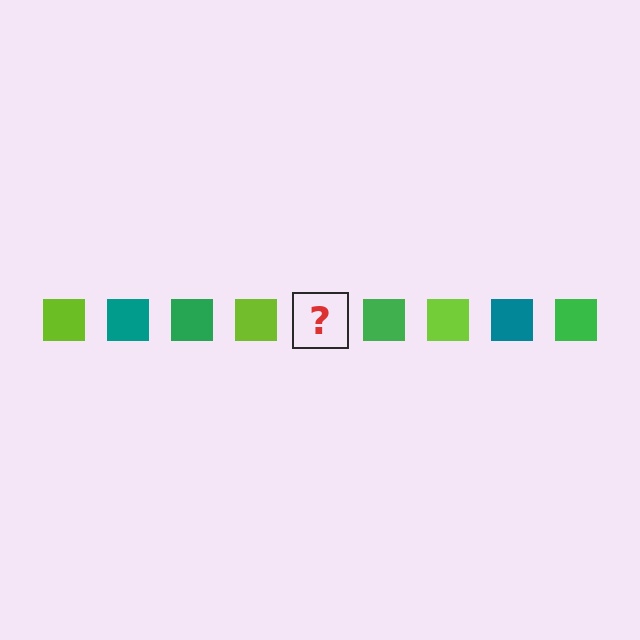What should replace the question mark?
The question mark should be replaced with a teal square.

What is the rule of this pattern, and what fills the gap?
The rule is that the pattern cycles through lime, teal, green squares. The gap should be filled with a teal square.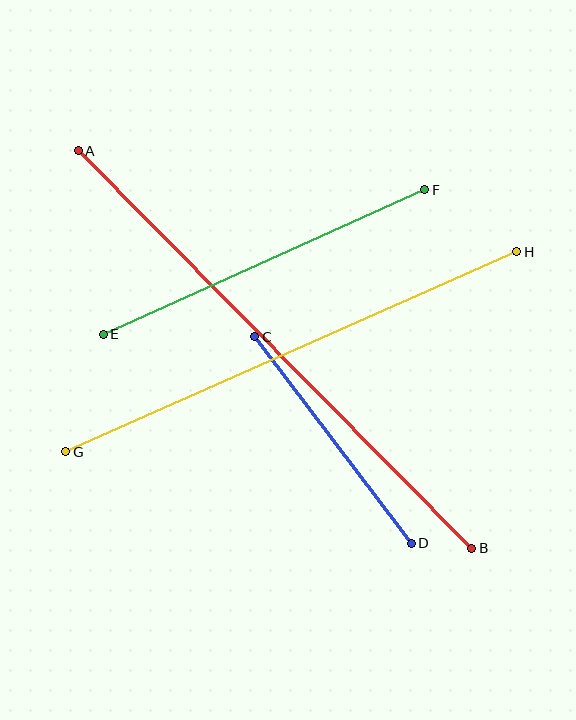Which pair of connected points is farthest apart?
Points A and B are farthest apart.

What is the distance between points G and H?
The distance is approximately 493 pixels.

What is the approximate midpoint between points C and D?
The midpoint is at approximately (333, 440) pixels.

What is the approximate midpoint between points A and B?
The midpoint is at approximately (275, 350) pixels.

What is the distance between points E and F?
The distance is approximately 352 pixels.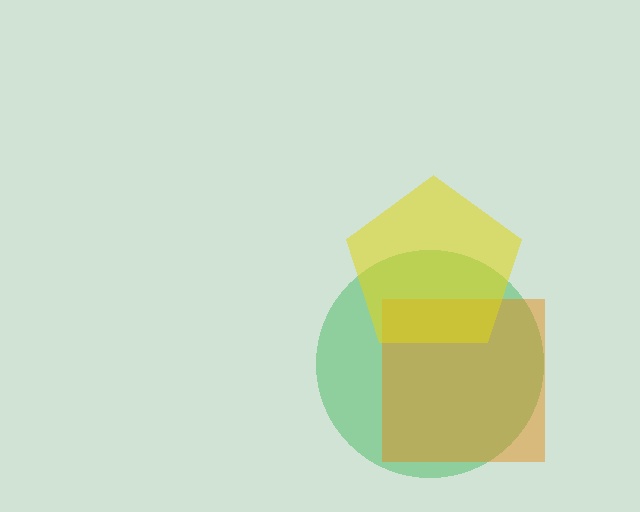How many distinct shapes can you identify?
There are 3 distinct shapes: a green circle, an orange square, a yellow pentagon.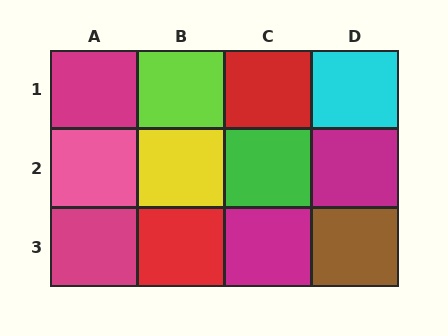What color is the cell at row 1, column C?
Red.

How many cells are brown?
1 cell is brown.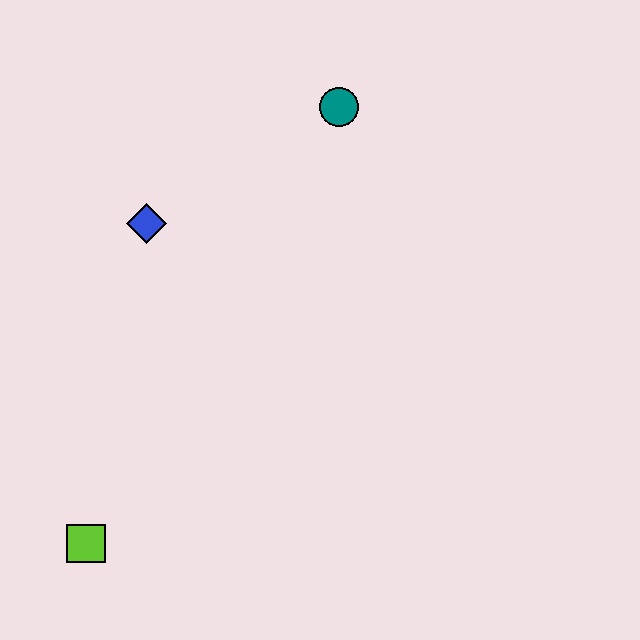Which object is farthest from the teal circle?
The lime square is farthest from the teal circle.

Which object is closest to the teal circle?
The blue diamond is closest to the teal circle.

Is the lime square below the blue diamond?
Yes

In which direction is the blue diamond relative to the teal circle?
The blue diamond is to the left of the teal circle.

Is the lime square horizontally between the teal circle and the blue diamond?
No